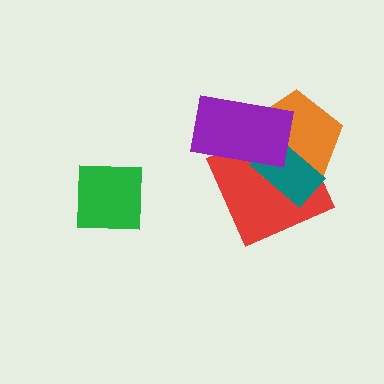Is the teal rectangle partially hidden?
Yes, it is partially covered by another shape.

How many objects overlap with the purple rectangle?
3 objects overlap with the purple rectangle.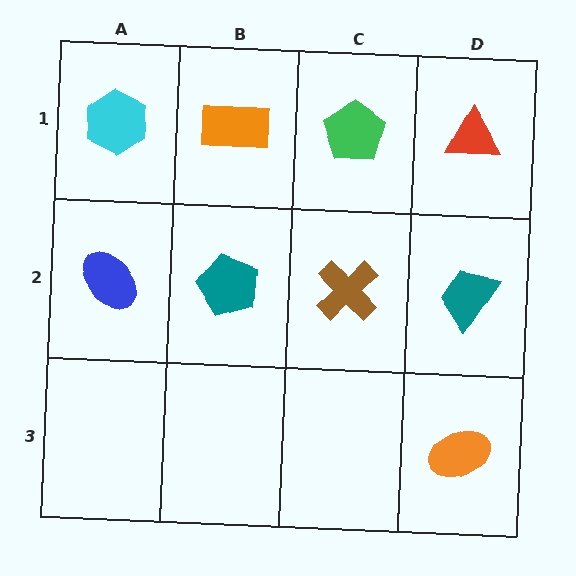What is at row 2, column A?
A blue ellipse.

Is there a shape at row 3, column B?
No, that cell is empty.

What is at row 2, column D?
A teal trapezoid.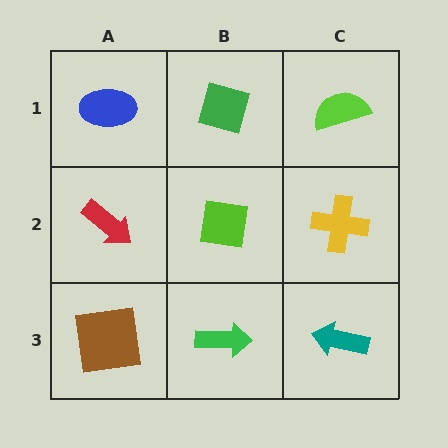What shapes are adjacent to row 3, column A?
A red arrow (row 2, column A), a green arrow (row 3, column B).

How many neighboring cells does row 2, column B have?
4.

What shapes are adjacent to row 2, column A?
A blue ellipse (row 1, column A), a brown square (row 3, column A), a lime square (row 2, column B).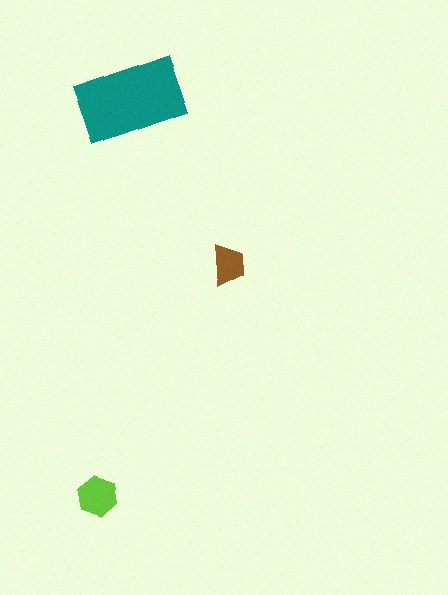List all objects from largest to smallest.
The teal rectangle, the lime hexagon, the brown trapezoid.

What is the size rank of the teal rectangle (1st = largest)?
1st.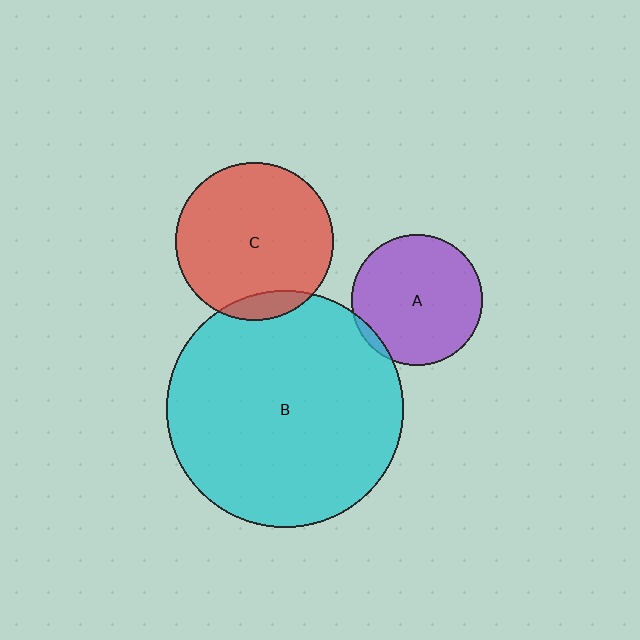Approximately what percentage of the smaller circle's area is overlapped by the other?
Approximately 10%.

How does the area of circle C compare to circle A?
Approximately 1.5 times.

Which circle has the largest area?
Circle B (cyan).